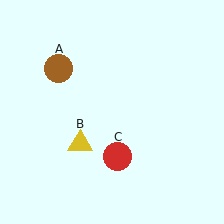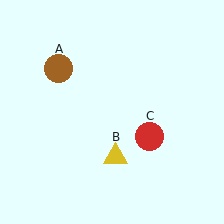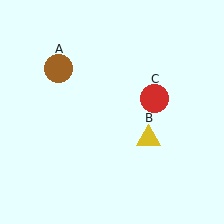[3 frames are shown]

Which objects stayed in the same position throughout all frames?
Brown circle (object A) remained stationary.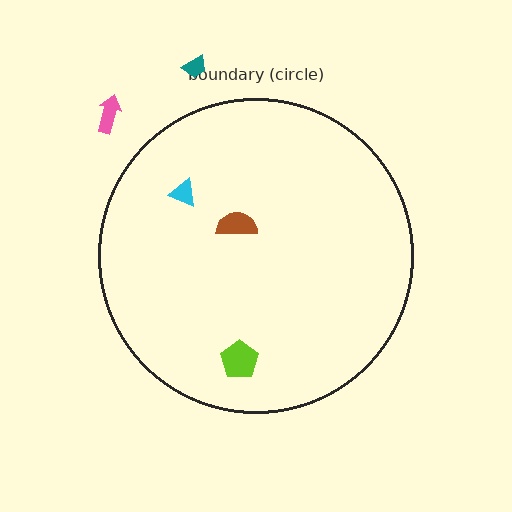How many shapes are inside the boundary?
3 inside, 2 outside.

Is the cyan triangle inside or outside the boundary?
Inside.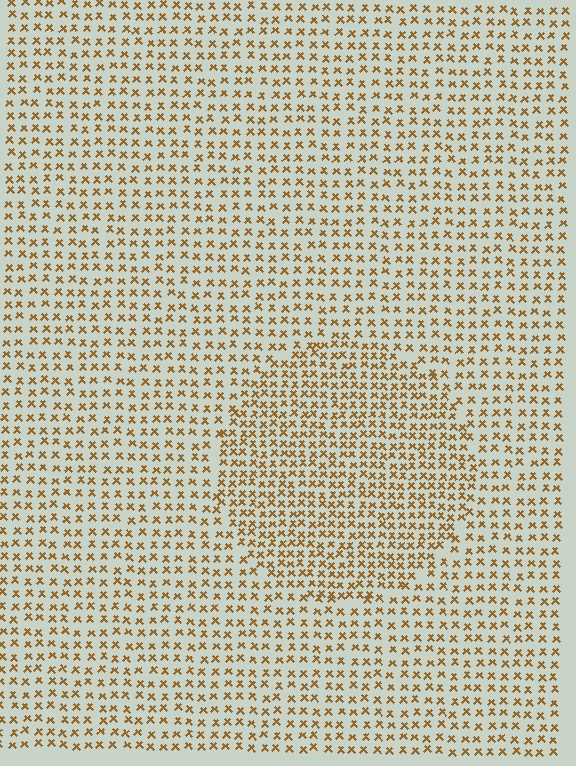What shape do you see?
I see a circle.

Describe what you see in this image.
The image contains small brown elements arranged at two different densities. A circle-shaped region is visible where the elements are more densely packed than the surrounding area.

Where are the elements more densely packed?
The elements are more densely packed inside the circle boundary.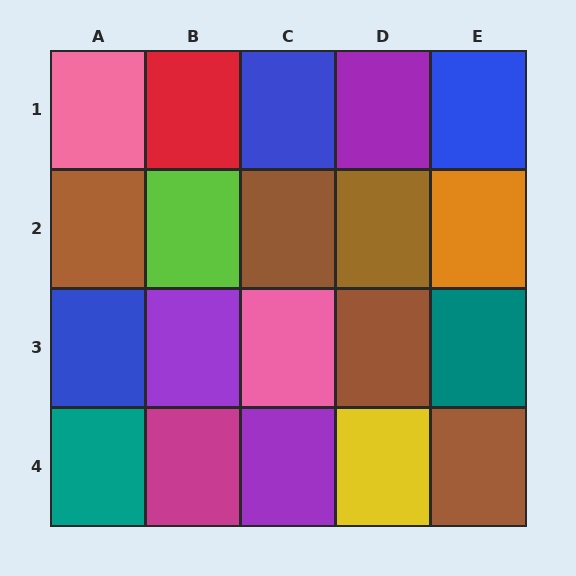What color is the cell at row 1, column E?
Blue.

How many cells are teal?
2 cells are teal.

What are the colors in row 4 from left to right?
Teal, magenta, purple, yellow, brown.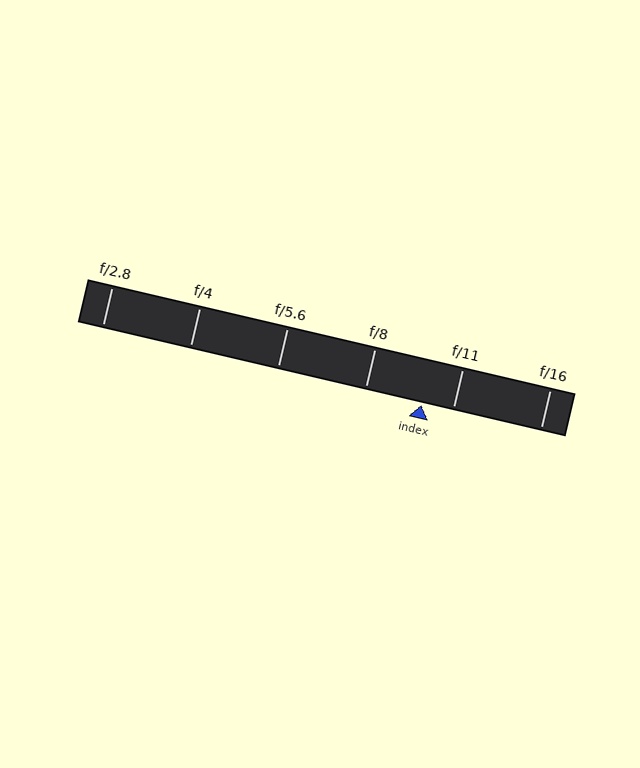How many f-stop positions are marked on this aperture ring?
There are 6 f-stop positions marked.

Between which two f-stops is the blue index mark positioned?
The index mark is between f/8 and f/11.